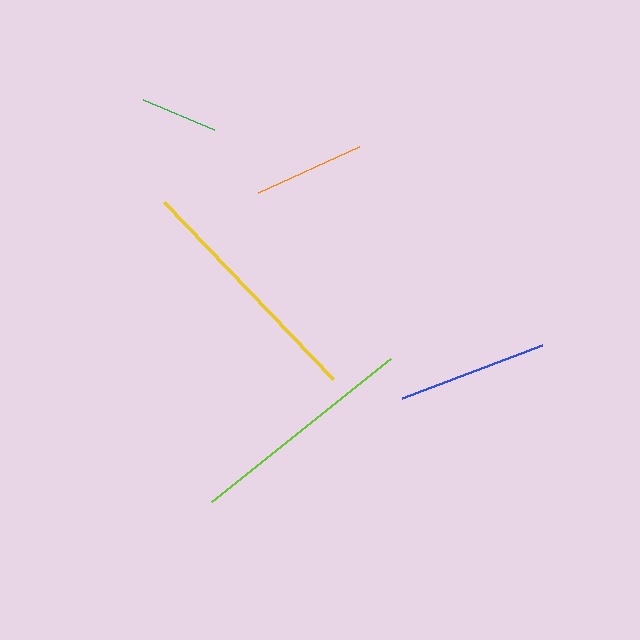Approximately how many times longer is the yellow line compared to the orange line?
The yellow line is approximately 2.2 times the length of the orange line.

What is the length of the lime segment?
The lime segment is approximately 229 pixels long.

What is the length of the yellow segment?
The yellow segment is approximately 244 pixels long.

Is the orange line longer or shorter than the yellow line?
The yellow line is longer than the orange line.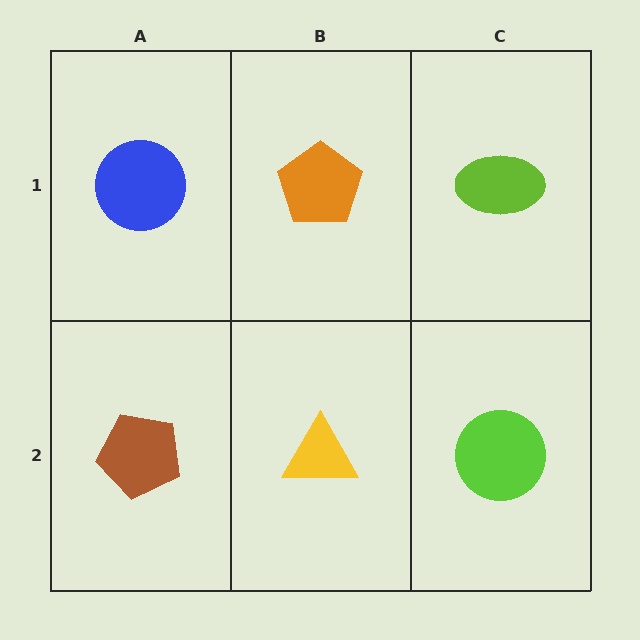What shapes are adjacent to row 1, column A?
A brown pentagon (row 2, column A), an orange pentagon (row 1, column B).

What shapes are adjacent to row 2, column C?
A lime ellipse (row 1, column C), a yellow triangle (row 2, column B).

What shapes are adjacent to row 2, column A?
A blue circle (row 1, column A), a yellow triangle (row 2, column B).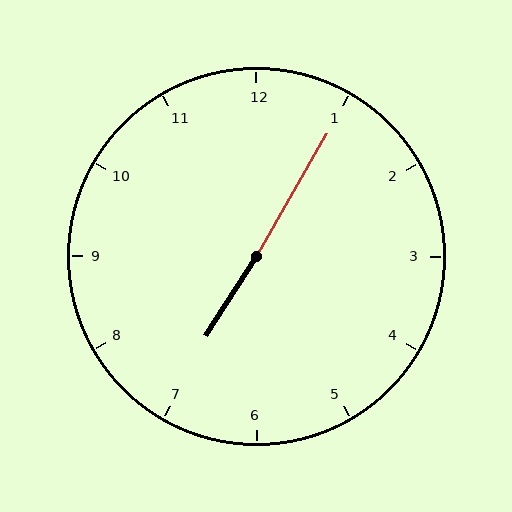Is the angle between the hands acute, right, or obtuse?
It is obtuse.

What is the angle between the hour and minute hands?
Approximately 178 degrees.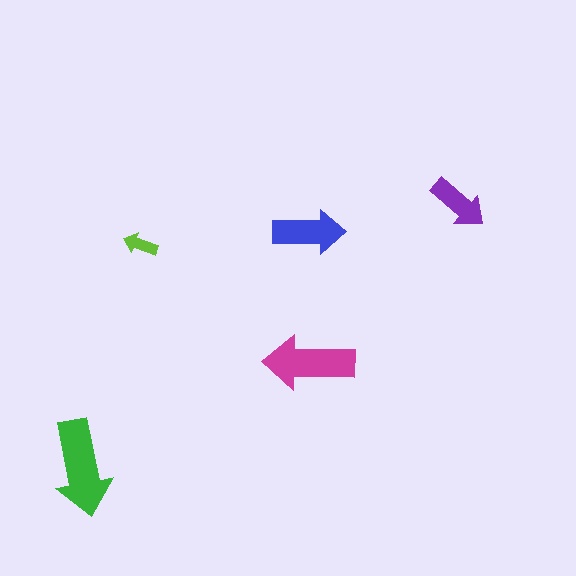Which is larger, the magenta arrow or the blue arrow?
The magenta one.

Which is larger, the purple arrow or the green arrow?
The green one.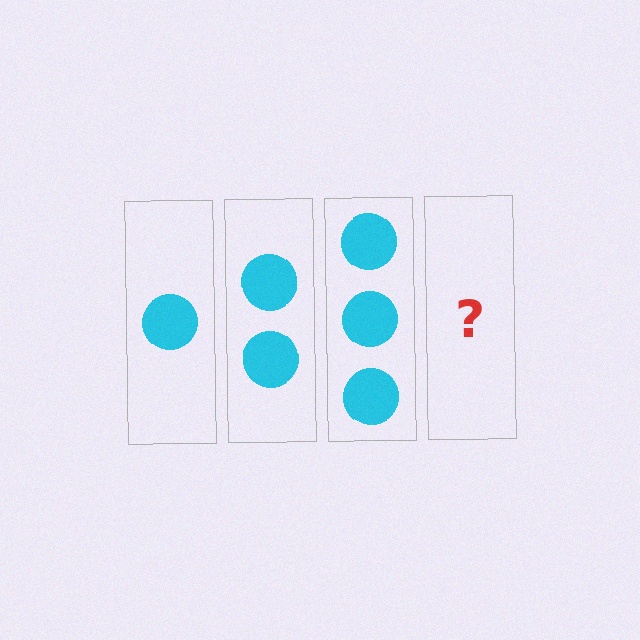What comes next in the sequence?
The next element should be 4 circles.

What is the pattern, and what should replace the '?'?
The pattern is that each step adds one more circle. The '?' should be 4 circles.